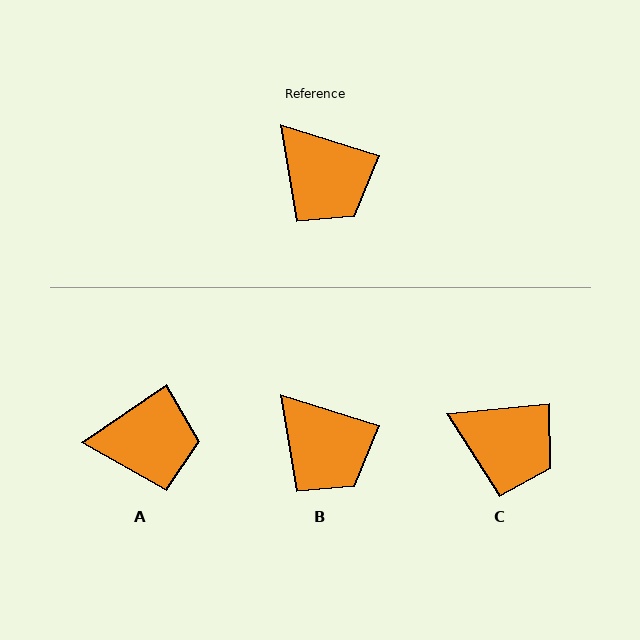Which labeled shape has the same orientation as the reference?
B.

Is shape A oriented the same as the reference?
No, it is off by about 51 degrees.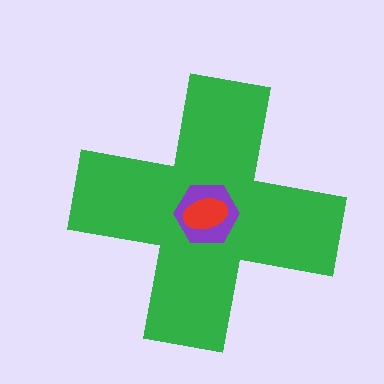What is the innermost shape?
The red ellipse.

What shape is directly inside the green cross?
The purple hexagon.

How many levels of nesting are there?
3.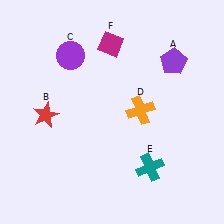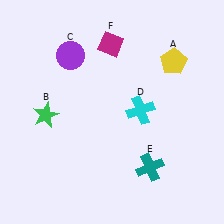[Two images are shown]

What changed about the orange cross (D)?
In Image 1, D is orange. In Image 2, it changed to cyan.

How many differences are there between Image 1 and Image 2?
There are 3 differences between the two images.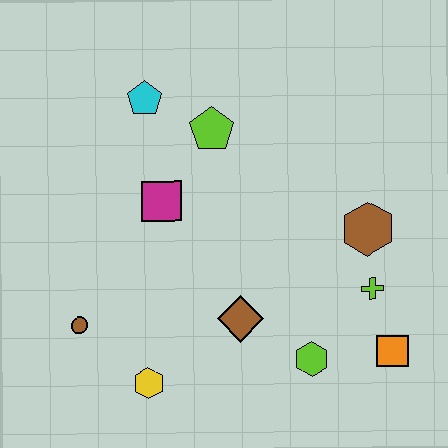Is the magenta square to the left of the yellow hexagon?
No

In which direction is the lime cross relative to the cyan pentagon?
The lime cross is to the right of the cyan pentagon.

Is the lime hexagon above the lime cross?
No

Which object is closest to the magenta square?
The lime pentagon is closest to the magenta square.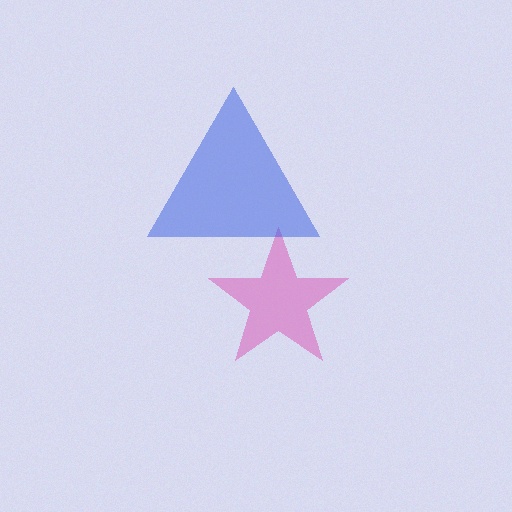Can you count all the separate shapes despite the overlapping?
Yes, there are 2 separate shapes.